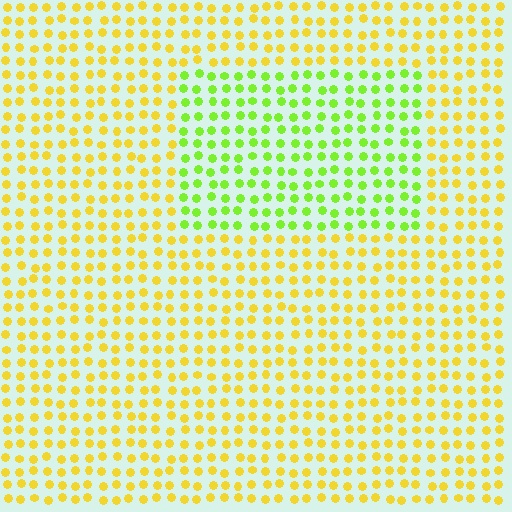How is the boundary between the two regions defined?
The boundary is defined purely by a slight shift in hue (about 44 degrees). Spacing, size, and orientation are identical on both sides.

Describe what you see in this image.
The image is filled with small yellow elements in a uniform arrangement. A rectangle-shaped region is visible where the elements are tinted to a slightly different hue, forming a subtle color boundary.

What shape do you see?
I see a rectangle.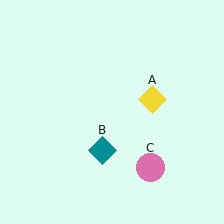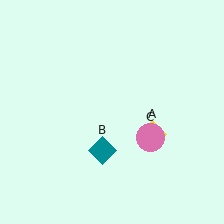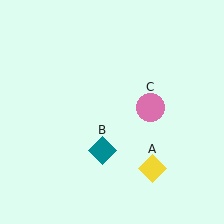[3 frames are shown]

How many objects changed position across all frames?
2 objects changed position: yellow diamond (object A), pink circle (object C).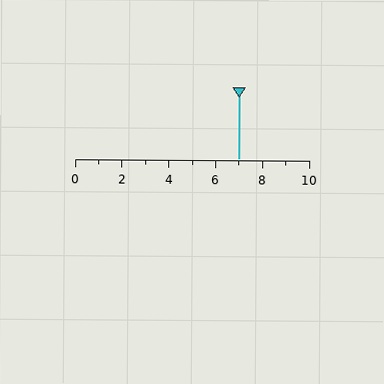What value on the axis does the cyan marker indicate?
The marker indicates approximately 7.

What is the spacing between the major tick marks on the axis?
The major ticks are spaced 2 apart.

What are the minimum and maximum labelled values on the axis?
The axis runs from 0 to 10.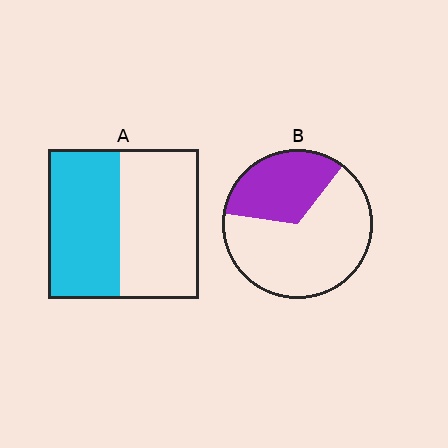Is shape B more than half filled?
No.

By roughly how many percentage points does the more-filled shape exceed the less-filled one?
By roughly 15 percentage points (A over B).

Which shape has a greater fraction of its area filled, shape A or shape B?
Shape A.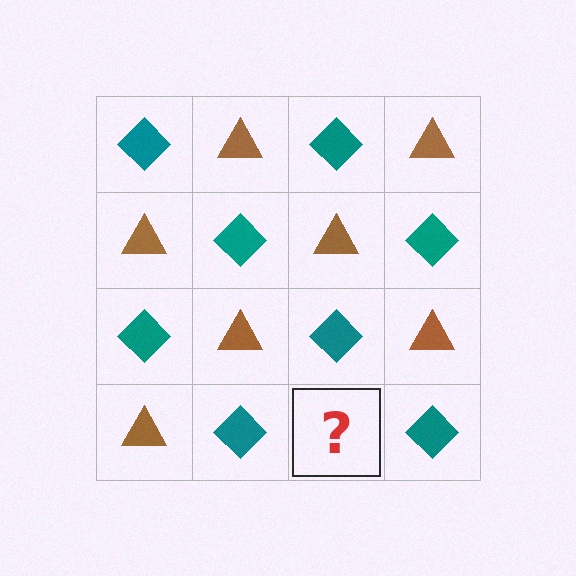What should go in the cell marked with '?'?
The missing cell should contain a brown triangle.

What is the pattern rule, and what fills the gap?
The rule is that it alternates teal diamond and brown triangle in a checkerboard pattern. The gap should be filled with a brown triangle.